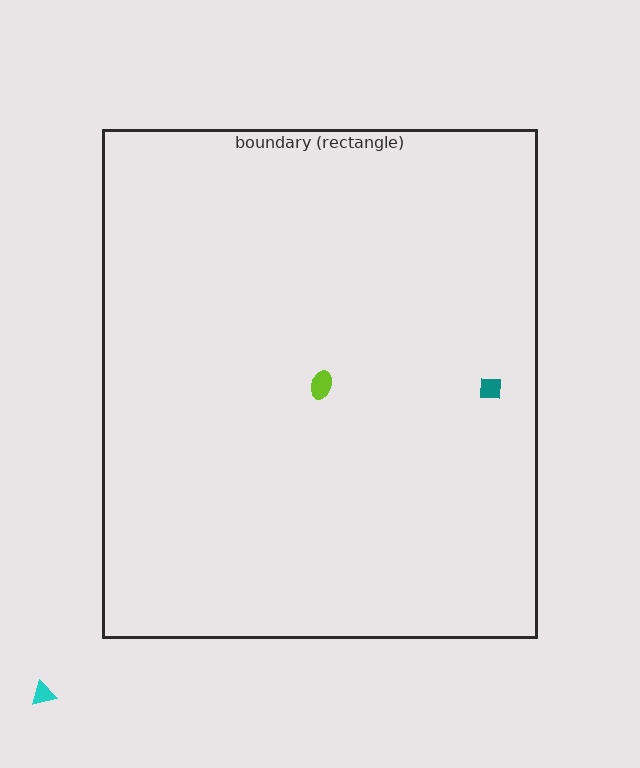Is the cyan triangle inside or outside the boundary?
Outside.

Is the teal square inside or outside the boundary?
Inside.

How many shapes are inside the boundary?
2 inside, 1 outside.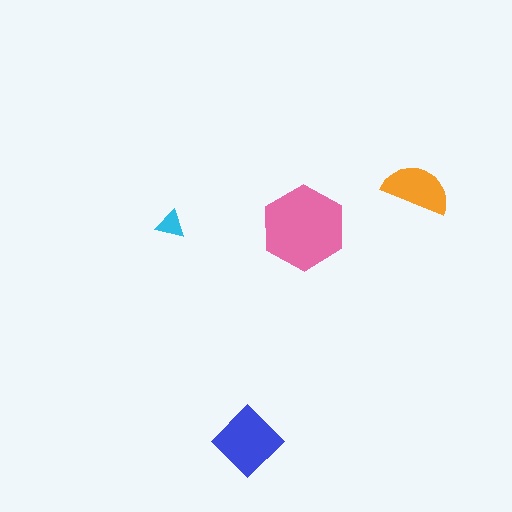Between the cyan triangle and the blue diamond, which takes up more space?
The blue diamond.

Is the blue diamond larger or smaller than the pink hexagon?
Smaller.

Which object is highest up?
The orange semicircle is topmost.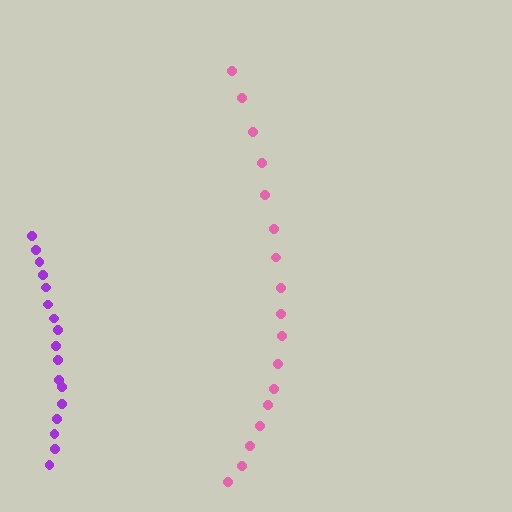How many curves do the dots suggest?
There are 2 distinct paths.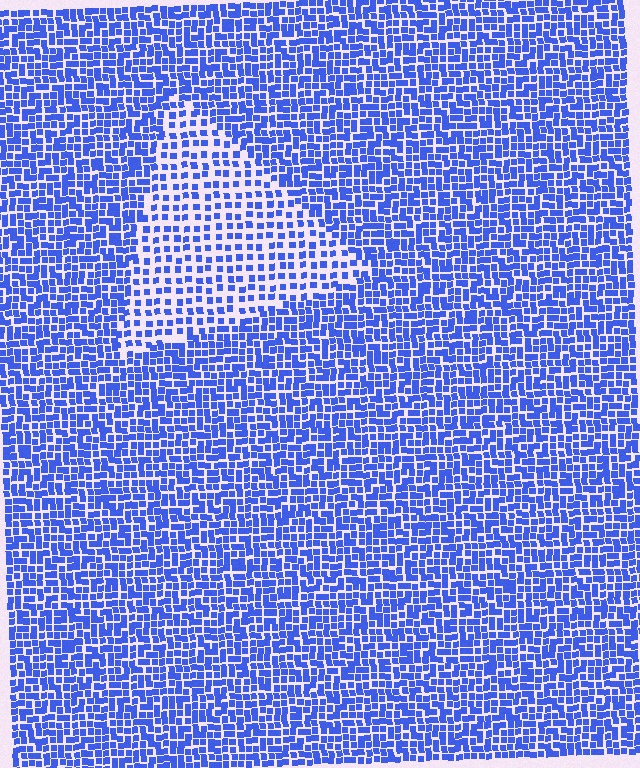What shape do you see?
I see a triangle.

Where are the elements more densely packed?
The elements are more densely packed outside the triangle boundary.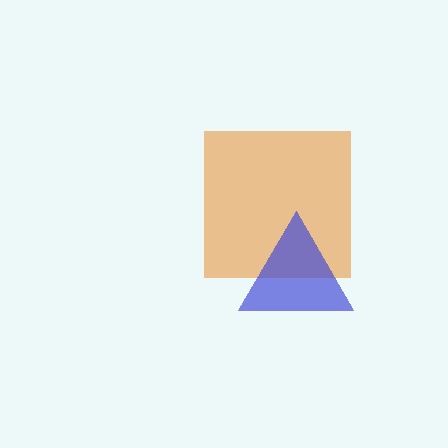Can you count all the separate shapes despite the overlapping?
Yes, there are 2 separate shapes.